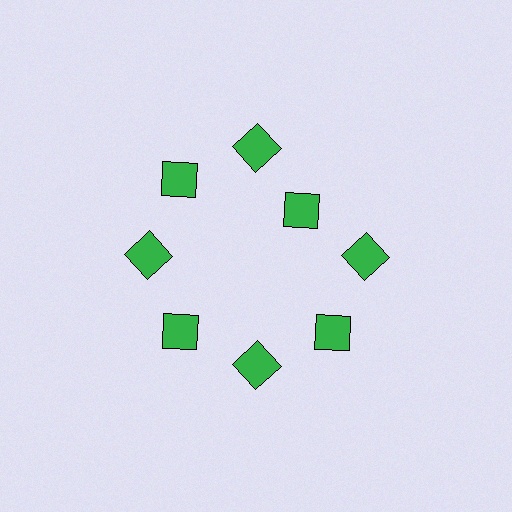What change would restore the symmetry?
The symmetry would be restored by moving it outward, back onto the ring so that all 8 diamonds sit at equal angles and equal distance from the center.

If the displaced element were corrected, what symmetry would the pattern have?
It would have 8-fold rotational symmetry — the pattern would map onto itself every 45 degrees.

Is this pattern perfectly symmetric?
No. The 8 green diamonds are arranged in a ring, but one element near the 2 o'clock position is pulled inward toward the center, breaking the 8-fold rotational symmetry.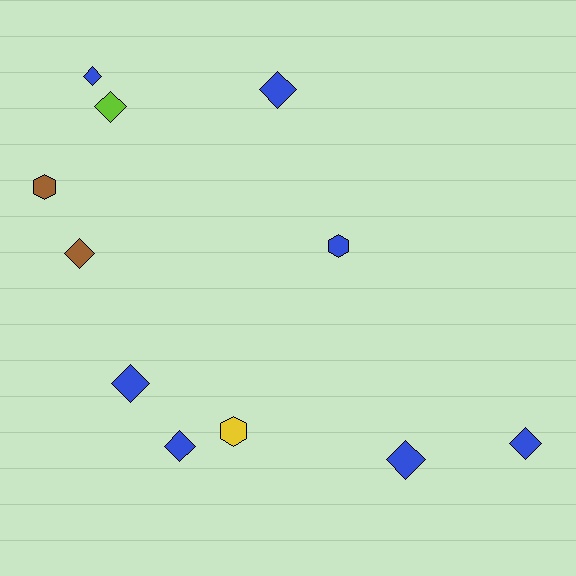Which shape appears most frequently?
Diamond, with 8 objects.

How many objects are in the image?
There are 11 objects.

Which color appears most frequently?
Blue, with 7 objects.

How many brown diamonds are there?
There is 1 brown diamond.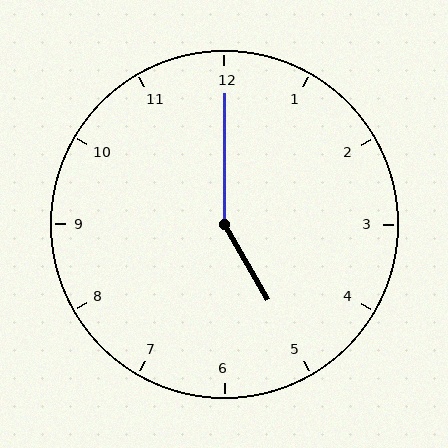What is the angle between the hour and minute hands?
Approximately 150 degrees.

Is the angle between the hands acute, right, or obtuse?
It is obtuse.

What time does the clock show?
5:00.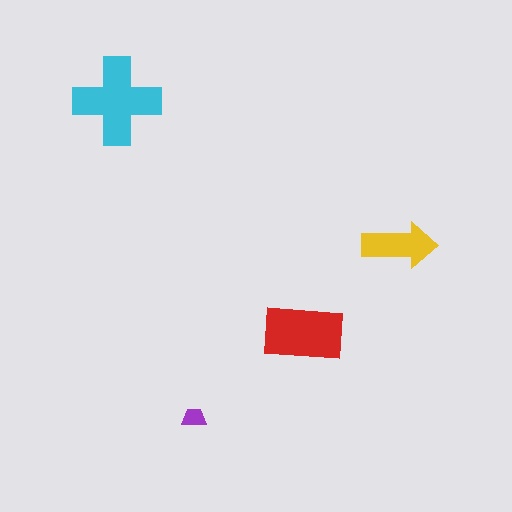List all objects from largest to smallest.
The cyan cross, the red rectangle, the yellow arrow, the purple trapezoid.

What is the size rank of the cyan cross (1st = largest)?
1st.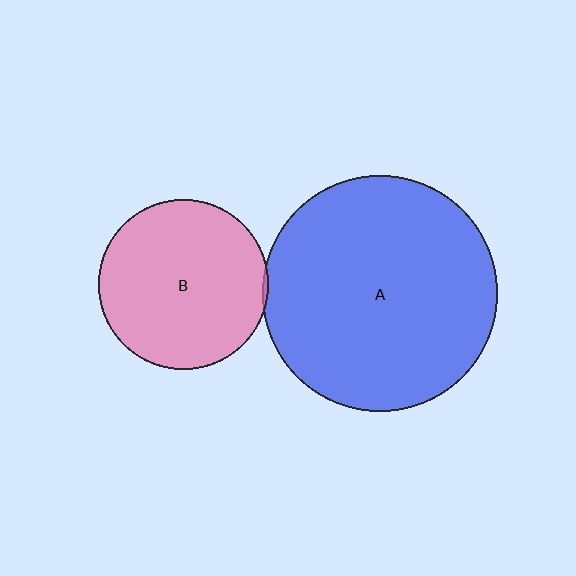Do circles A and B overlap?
Yes.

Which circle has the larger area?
Circle A (blue).